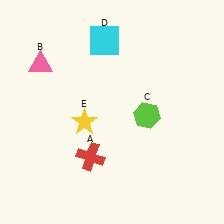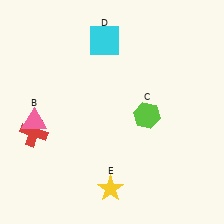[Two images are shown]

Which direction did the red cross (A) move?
The red cross (A) moved left.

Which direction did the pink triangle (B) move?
The pink triangle (B) moved down.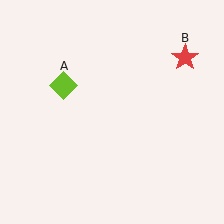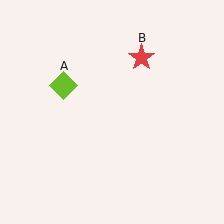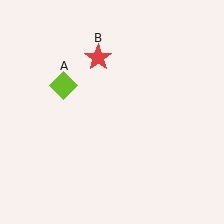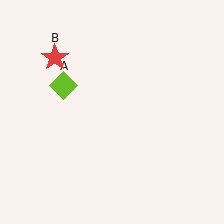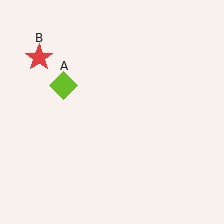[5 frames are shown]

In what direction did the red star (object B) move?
The red star (object B) moved left.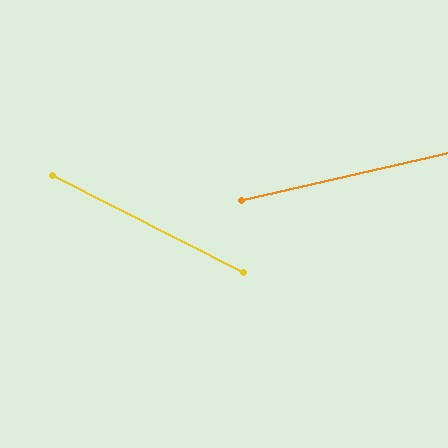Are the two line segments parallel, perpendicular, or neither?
Neither parallel nor perpendicular — they differ by about 40°.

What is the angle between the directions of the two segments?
Approximately 40 degrees.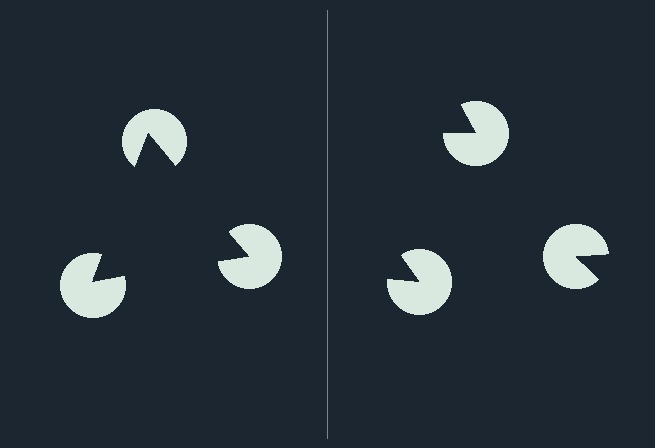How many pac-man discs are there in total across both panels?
6 — 3 on each side.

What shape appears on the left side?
An illusory triangle.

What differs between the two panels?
The pac-man discs are positioned identically on both sides; only the wedge orientations differ. On the left they align to a triangle; on the right they are misaligned.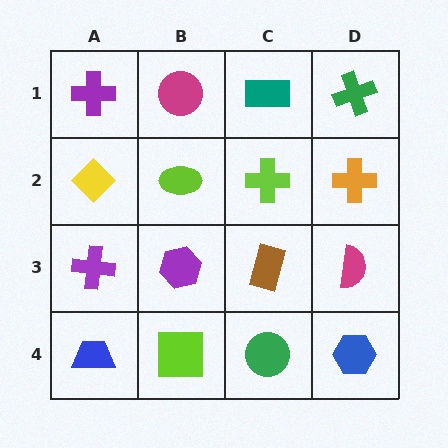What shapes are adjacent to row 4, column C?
A brown rectangle (row 3, column C), a lime square (row 4, column B), a blue hexagon (row 4, column D).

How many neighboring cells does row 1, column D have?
2.